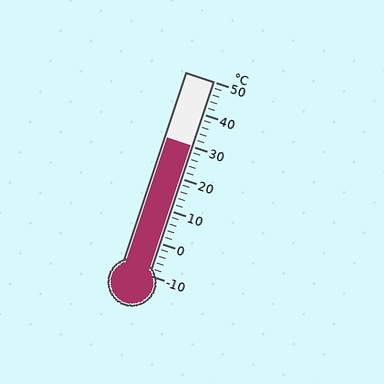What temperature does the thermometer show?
The thermometer shows approximately 30°C.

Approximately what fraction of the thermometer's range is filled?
The thermometer is filled to approximately 65% of its range.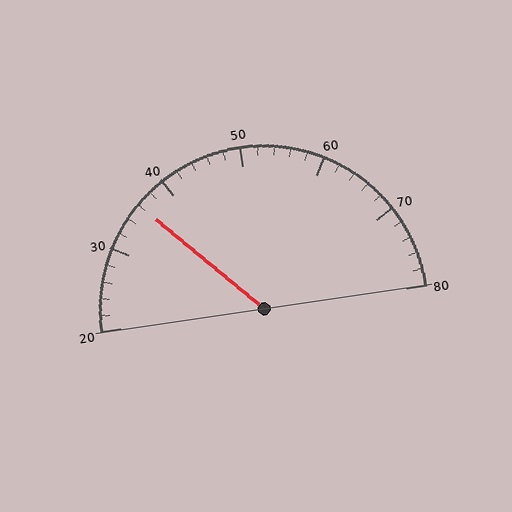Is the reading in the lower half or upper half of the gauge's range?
The reading is in the lower half of the range (20 to 80).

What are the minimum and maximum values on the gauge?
The gauge ranges from 20 to 80.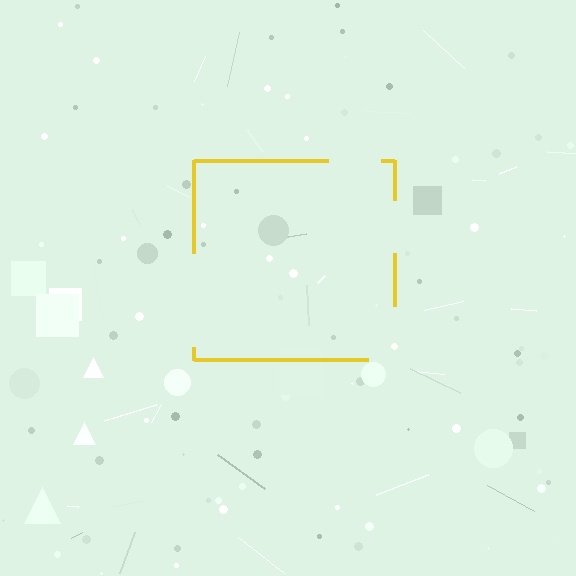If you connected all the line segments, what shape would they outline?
They would outline a square.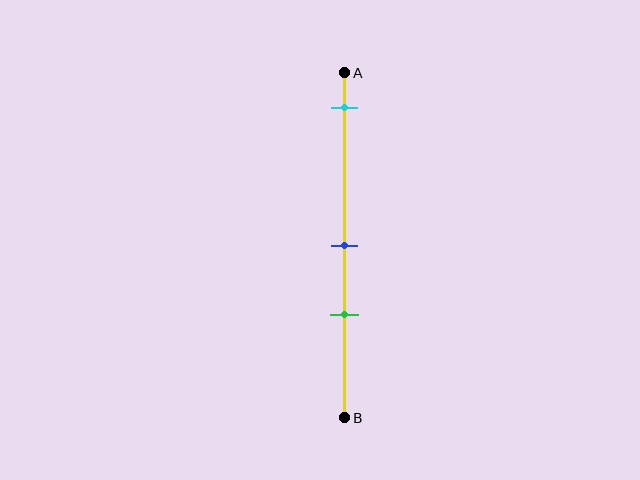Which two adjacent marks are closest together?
The blue and green marks are the closest adjacent pair.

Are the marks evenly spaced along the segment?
No, the marks are not evenly spaced.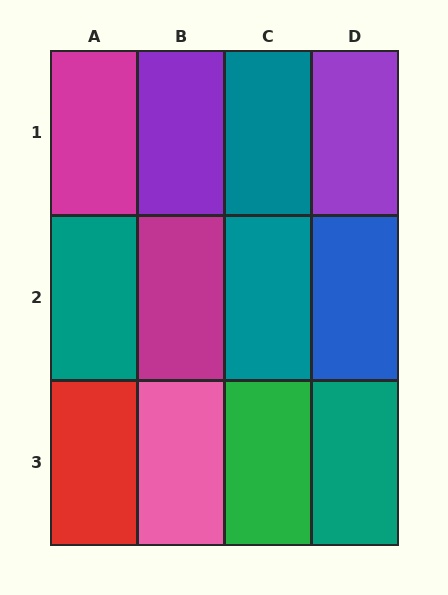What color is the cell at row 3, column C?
Green.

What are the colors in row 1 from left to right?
Magenta, purple, teal, purple.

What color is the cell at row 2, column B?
Magenta.